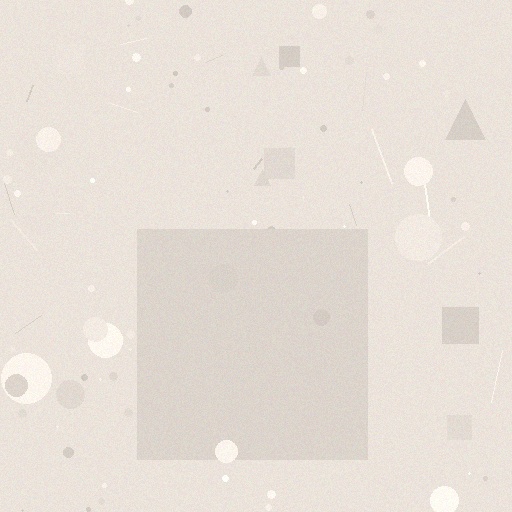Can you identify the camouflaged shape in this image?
The camouflaged shape is a square.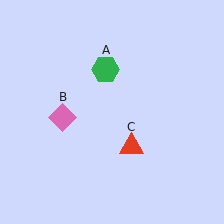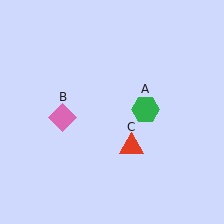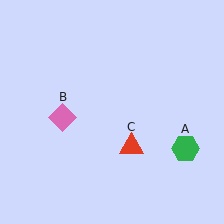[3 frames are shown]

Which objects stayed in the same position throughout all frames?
Pink diamond (object B) and red triangle (object C) remained stationary.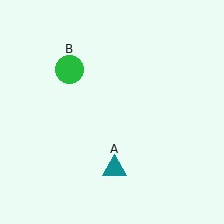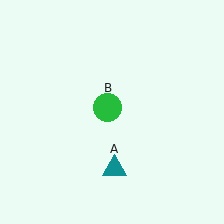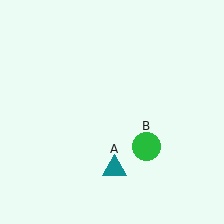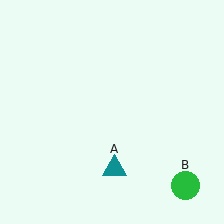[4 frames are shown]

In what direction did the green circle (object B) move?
The green circle (object B) moved down and to the right.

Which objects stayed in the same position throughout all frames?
Teal triangle (object A) remained stationary.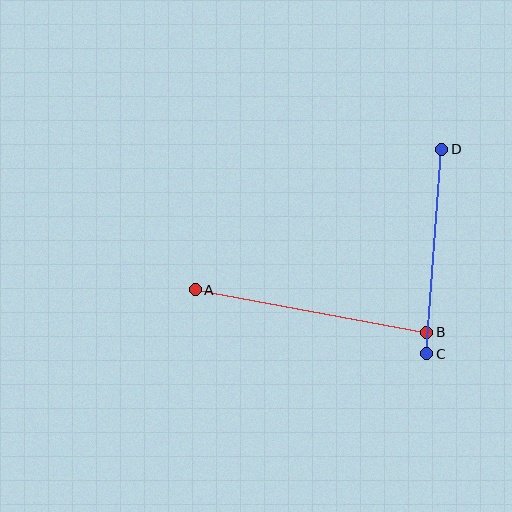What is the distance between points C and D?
The distance is approximately 205 pixels.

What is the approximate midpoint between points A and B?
The midpoint is at approximately (311, 311) pixels.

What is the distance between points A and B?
The distance is approximately 235 pixels.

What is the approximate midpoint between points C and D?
The midpoint is at approximately (434, 252) pixels.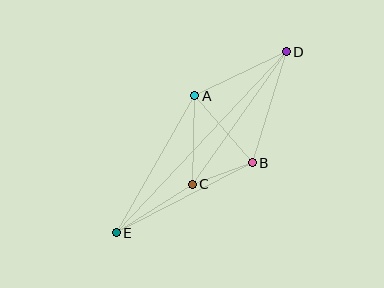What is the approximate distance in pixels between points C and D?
The distance between C and D is approximately 163 pixels.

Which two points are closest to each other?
Points B and C are closest to each other.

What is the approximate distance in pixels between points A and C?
The distance between A and C is approximately 89 pixels.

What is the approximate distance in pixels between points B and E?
The distance between B and E is approximately 153 pixels.